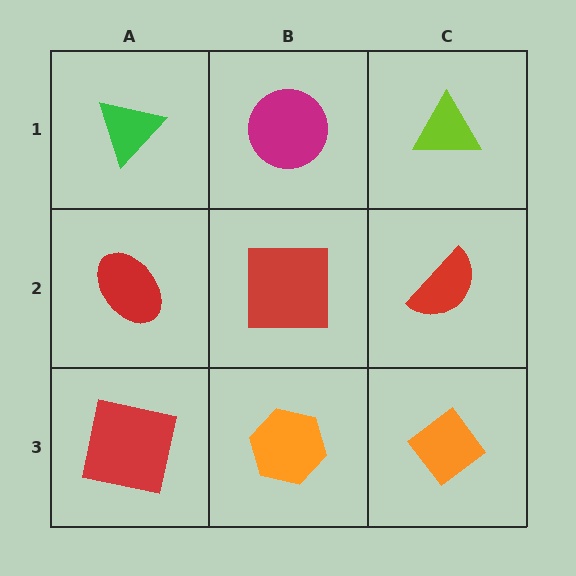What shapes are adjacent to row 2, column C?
A lime triangle (row 1, column C), an orange diamond (row 3, column C), a red square (row 2, column B).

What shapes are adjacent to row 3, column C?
A red semicircle (row 2, column C), an orange hexagon (row 3, column B).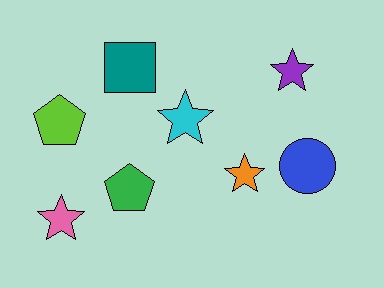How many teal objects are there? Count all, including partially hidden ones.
There is 1 teal object.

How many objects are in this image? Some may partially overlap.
There are 8 objects.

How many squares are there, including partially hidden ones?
There is 1 square.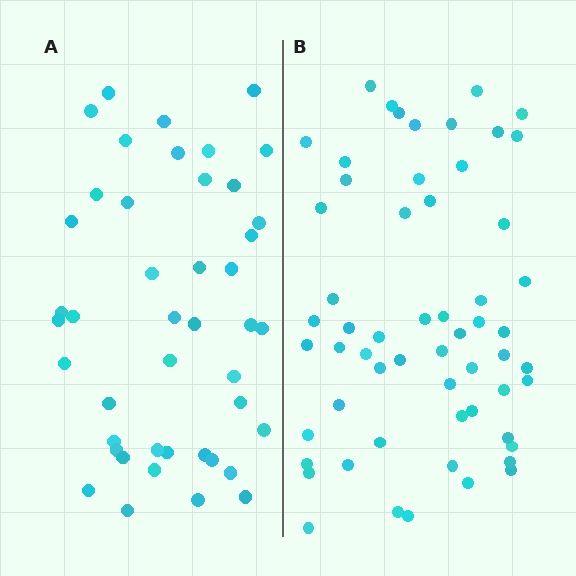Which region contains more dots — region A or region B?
Region B (the right region) has more dots.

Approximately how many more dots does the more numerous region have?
Region B has approximately 15 more dots than region A.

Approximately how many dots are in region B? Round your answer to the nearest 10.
About 60 dots. (The exact count is 58, which rounds to 60.)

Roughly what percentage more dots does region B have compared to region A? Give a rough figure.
About 30% more.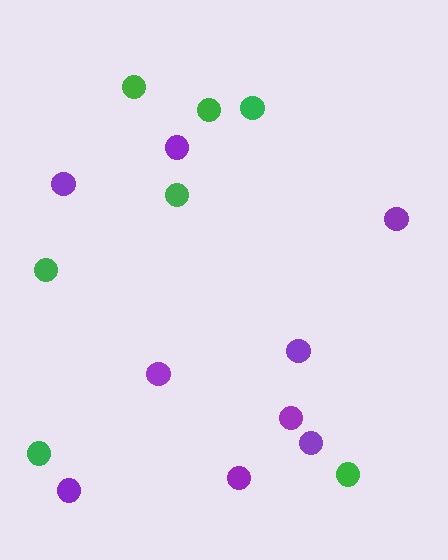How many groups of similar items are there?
There are 2 groups: one group of green circles (7) and one group of purple circles (9).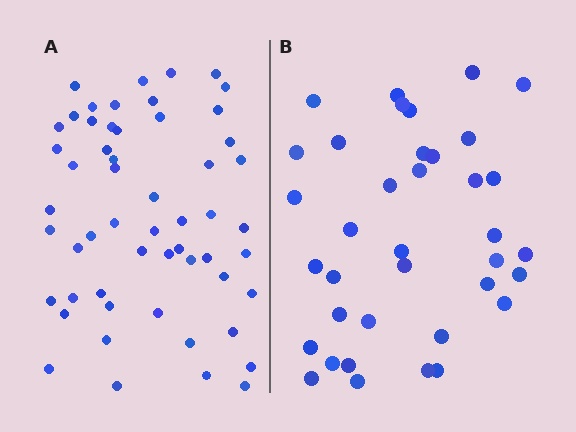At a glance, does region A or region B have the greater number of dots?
Region A (the left region) has more dots.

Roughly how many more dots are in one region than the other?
Region A has approximately 20 more dots than region B.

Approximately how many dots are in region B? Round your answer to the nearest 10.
About 40 dots. (The exact count is 37, which rounds to 40.)